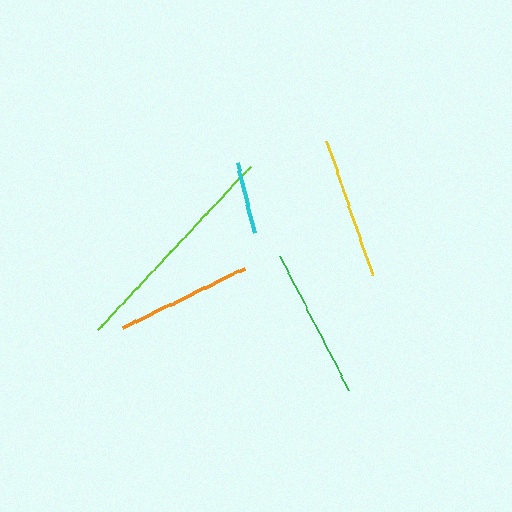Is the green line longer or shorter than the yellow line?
The green line is longer than the yellow line.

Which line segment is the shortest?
The cyan line is the shortest at approximately 71 pixels.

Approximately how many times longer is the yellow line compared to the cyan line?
The yellow line is approximately 2.0 times the length of the cyan line.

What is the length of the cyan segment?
The cyan segment is approximately 71 pixels long.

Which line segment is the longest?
The lime line is the longest at approximately 223 pixels.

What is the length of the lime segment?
The lime segment is approximately 223 pixels long.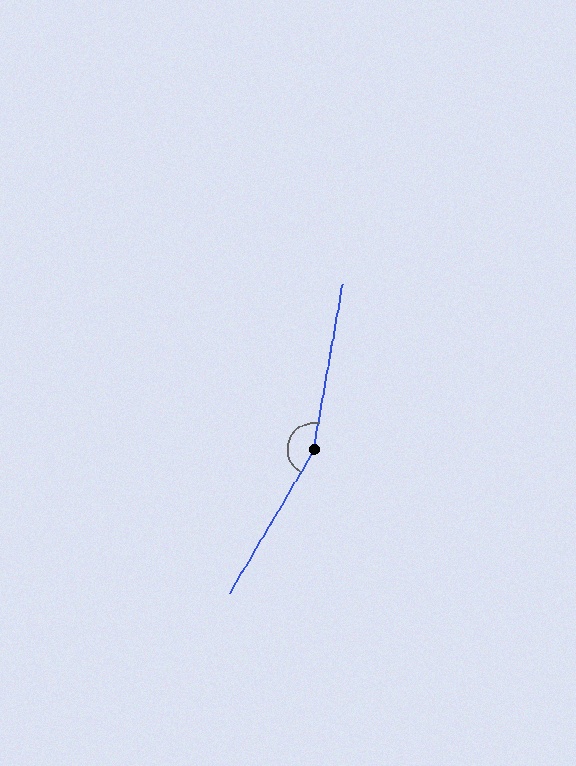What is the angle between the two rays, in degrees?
Approximately 160 degrees.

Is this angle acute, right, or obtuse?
It is obtuse.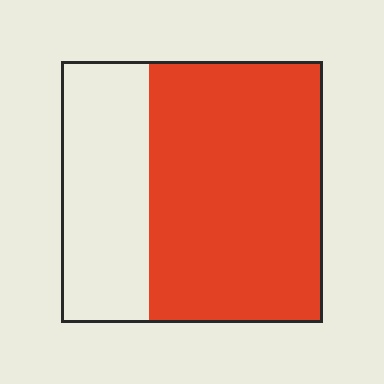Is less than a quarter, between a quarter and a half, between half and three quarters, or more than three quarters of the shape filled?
Between half and three quarters.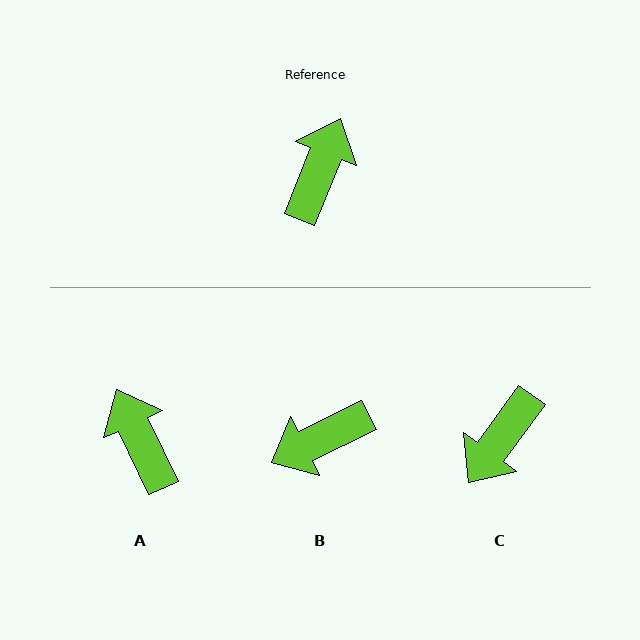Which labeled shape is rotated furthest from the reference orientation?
C, about 166 degrees away.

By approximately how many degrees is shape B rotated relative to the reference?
Approximately 138 degrees counter-clockwise.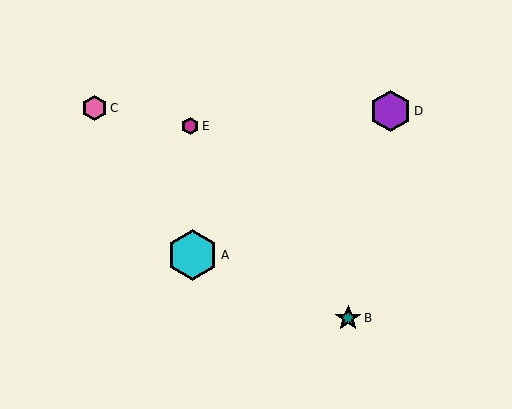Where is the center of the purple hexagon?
The center of the purple hexagon is at (390, 111).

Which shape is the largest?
The cyan hexagon (labeled A) is the largest.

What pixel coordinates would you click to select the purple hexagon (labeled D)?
Click at (390, 111) to select the purple hexagon D.